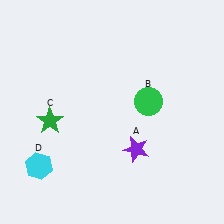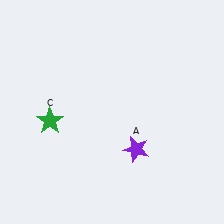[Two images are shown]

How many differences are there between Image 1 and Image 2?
There are 2 differences between the two images.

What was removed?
The cyan hexagon (D), the green circle (B) were removed in Image 2.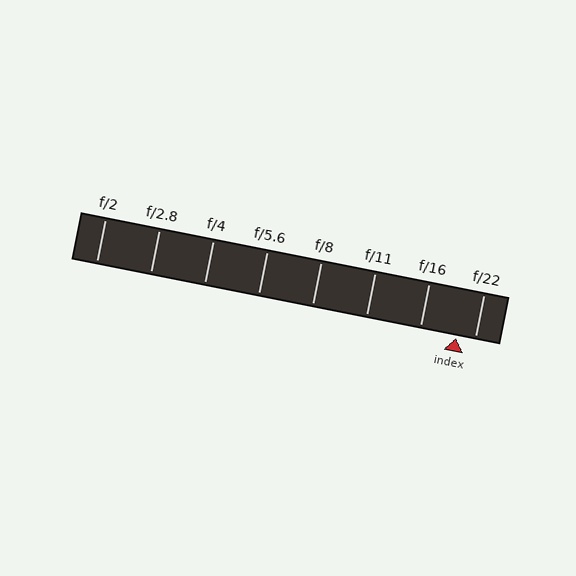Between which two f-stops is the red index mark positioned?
The index mark is between f/16 and f/22.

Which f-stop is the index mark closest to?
The index mark is closest to f/22.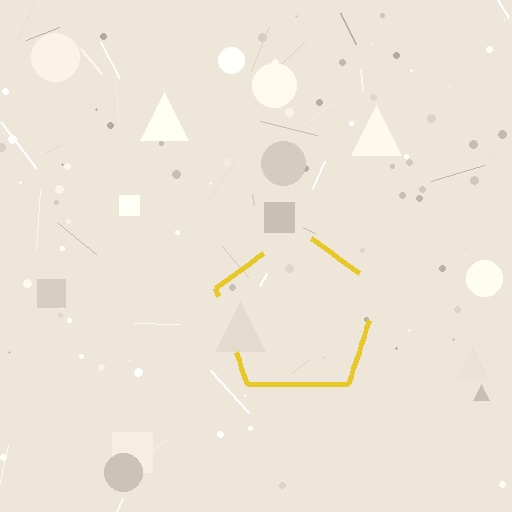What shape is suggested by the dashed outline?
The dashed outline suggests a pentagon.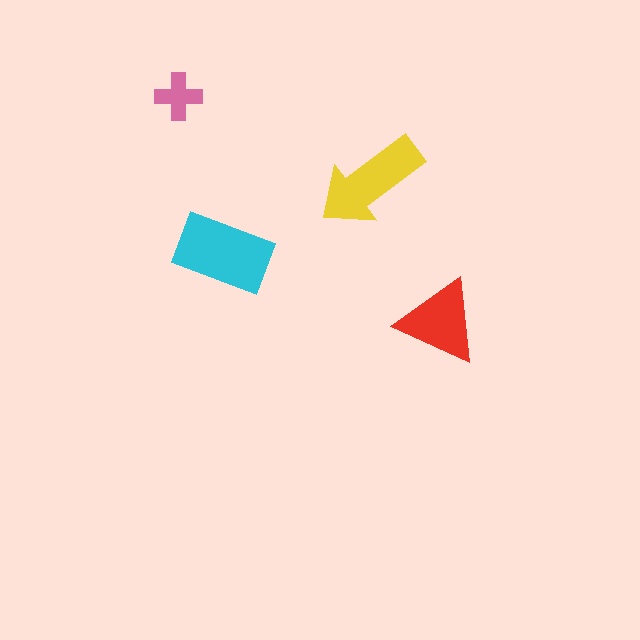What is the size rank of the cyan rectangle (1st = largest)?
1st.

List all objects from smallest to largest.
The pink cross, the red triangle, the yellow arrow, the cyan rectangle.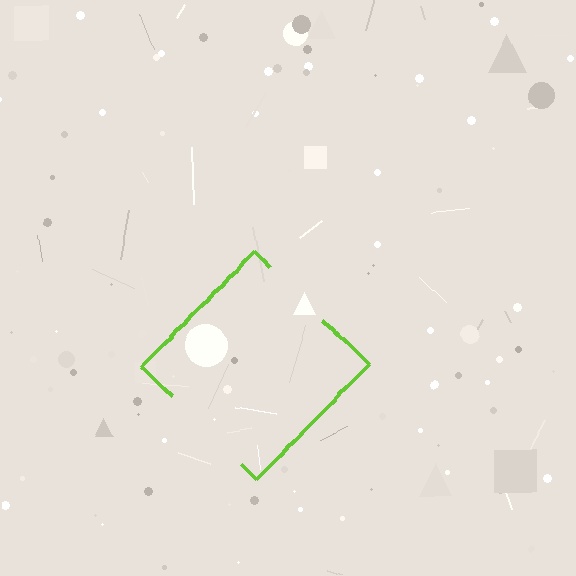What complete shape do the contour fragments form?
The contour fragments form a diamond.